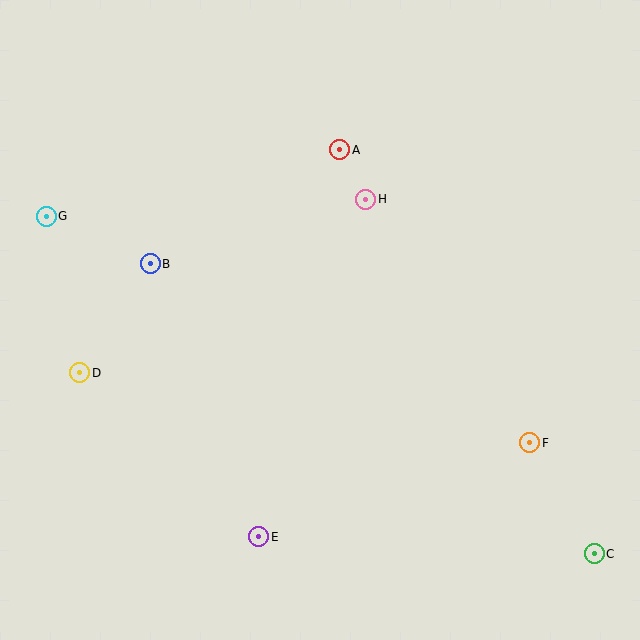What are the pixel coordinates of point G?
Point G is at (46, 216).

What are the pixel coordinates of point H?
Point H is at (366, 199).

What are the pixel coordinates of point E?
Point E is at (259, 537).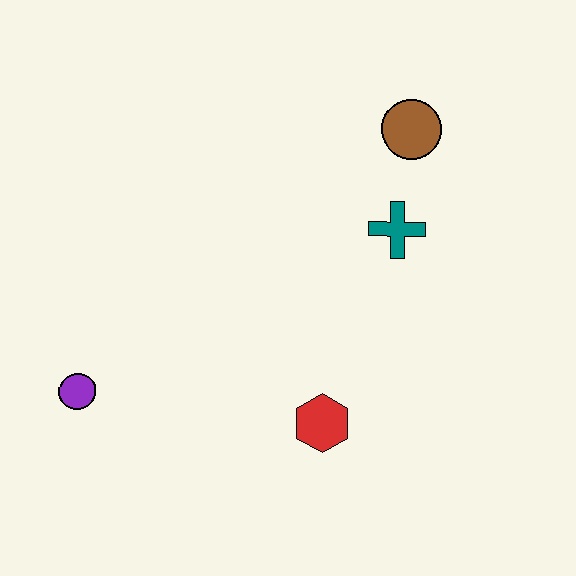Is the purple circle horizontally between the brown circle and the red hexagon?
No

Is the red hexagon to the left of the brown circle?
Yes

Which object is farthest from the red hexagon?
The brown circle is farthest from the red hexagon.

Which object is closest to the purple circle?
The red hexagon is closest to the purple circle.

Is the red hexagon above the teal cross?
No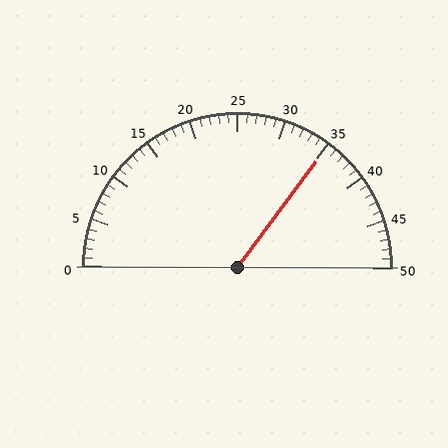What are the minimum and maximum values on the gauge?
The gauge ranges from 0 to 50.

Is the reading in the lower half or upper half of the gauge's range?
The reading is in the upper half of the range (0 to 50).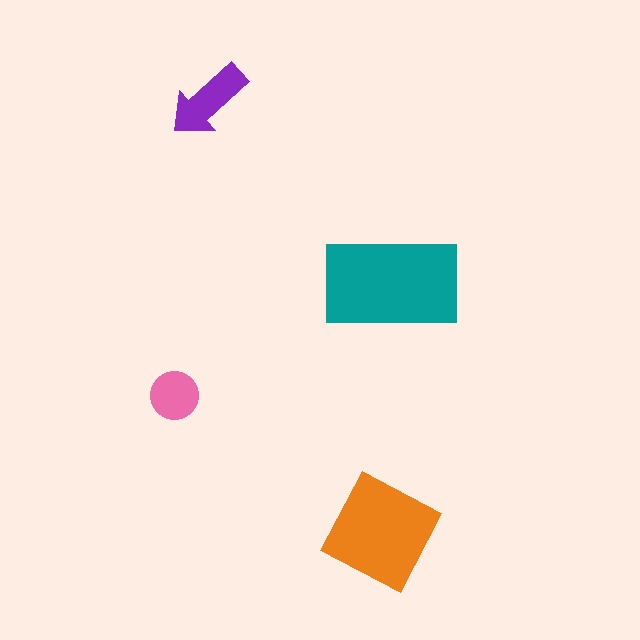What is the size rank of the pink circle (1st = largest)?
4th.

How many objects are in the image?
There are 4 objects in the image.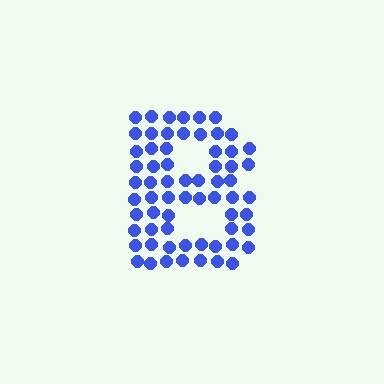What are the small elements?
The small elements are circles.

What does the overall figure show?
The overall figure shows the letter B.